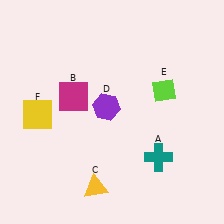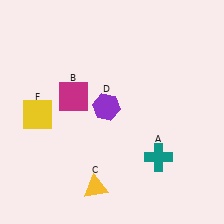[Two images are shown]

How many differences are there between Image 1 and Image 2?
There is 1 difference between the two images.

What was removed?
The lime diamond (E) was removed in Image 2.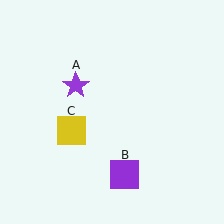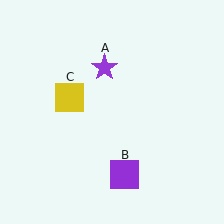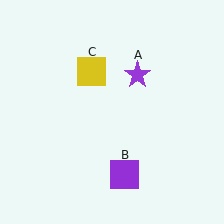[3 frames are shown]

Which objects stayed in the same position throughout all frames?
Purple square (object B) remained stationary.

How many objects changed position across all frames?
2 objects changed position: purple star (object A), yellow square (object C).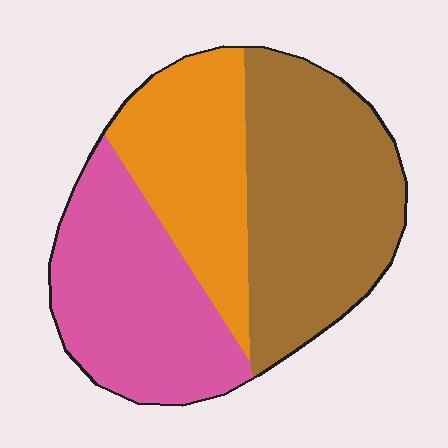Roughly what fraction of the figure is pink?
Pink covers around 35% of the figure.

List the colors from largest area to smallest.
From largest to smallest: brown, pink, orange.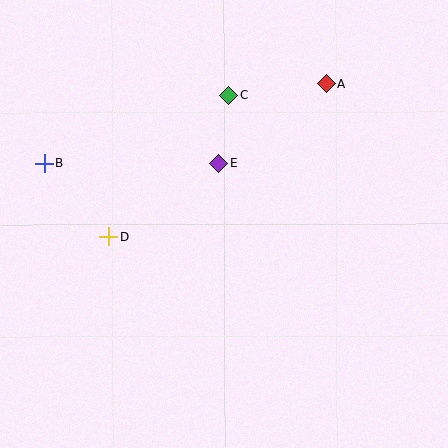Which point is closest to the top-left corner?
Point B is closest to the top-left corner.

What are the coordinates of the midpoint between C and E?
The midpoint between C and E is at (223, 129).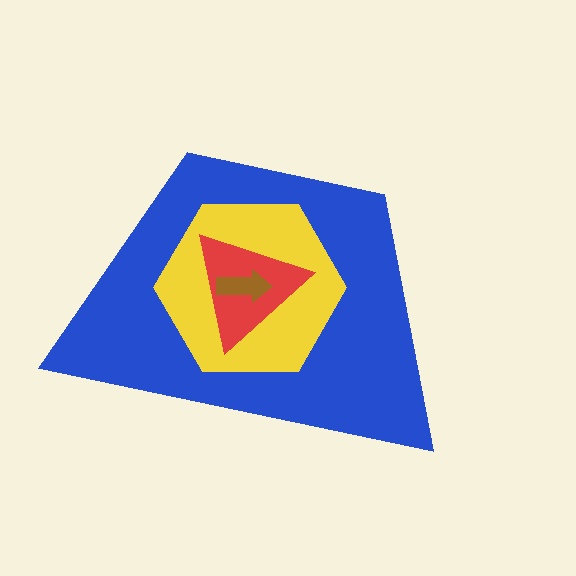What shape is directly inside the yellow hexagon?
The red triangle.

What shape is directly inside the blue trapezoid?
The yellow hexagon.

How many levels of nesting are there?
4.